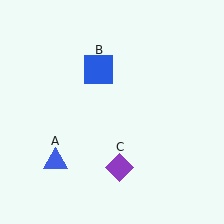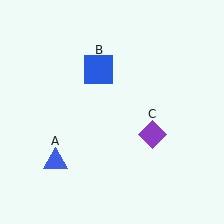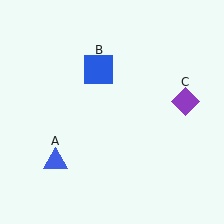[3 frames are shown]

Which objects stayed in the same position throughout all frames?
Blue triangle (object A) and blue square (object B) remained stationary.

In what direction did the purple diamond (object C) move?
The purple diamond (object C) moved up and to the right.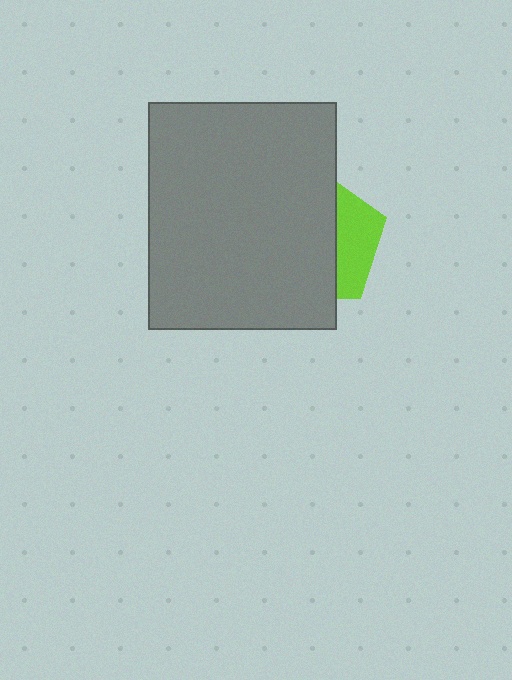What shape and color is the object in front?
The object in front is a gray rectangle.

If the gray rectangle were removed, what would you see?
You would see the complete lime pentagon.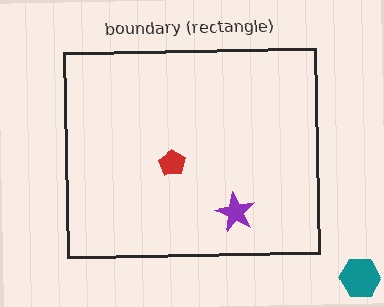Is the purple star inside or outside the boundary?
Inside.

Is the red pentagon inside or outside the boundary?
Inside.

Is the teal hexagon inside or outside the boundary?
Outside.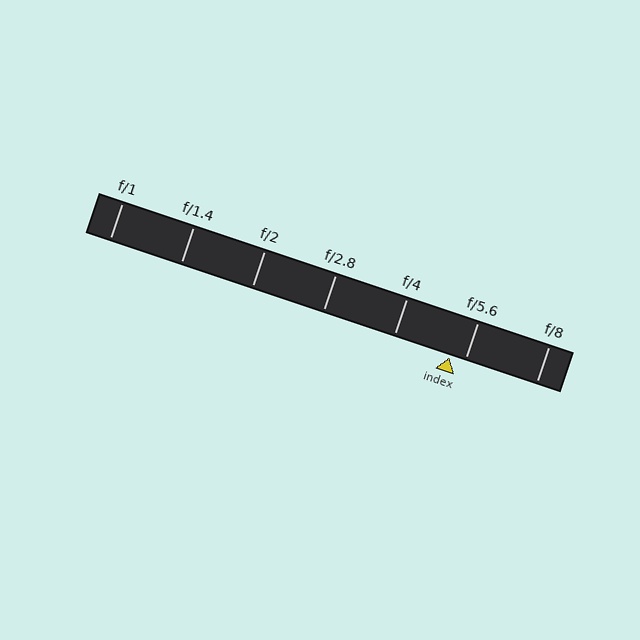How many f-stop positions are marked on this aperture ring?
There are 7 f-stop positions marked.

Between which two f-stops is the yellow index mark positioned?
The index mark is between f/4 and f/5.6.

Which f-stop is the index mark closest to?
The index mark is closest to f/5.6.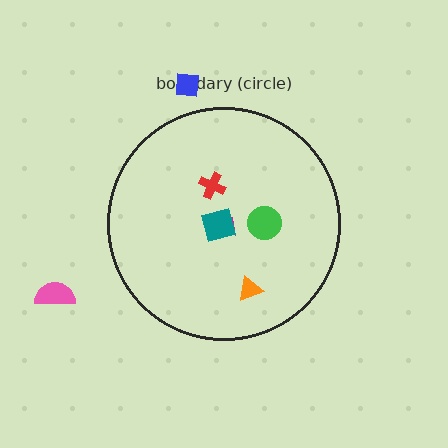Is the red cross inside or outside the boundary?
Inside.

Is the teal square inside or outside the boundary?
Inside.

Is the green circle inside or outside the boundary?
Inside.